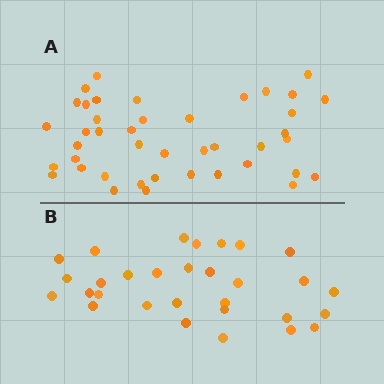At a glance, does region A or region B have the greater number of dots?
Region A (the top region) has more dots.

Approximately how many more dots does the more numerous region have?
Region A has roughly 12 or so more dots than region B.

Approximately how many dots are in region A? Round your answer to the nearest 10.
About 40 dots. (The exact count is 42, which rounds to 40.)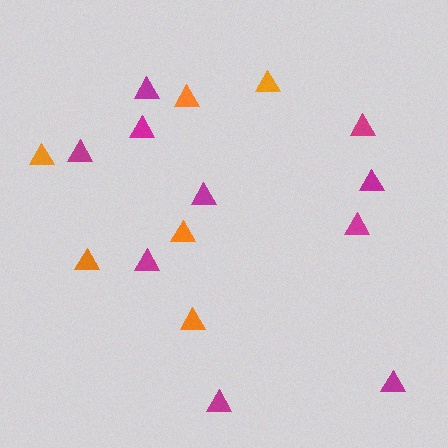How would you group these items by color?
There are 2 groups: one group of magenta triangles (10) and one group of orange triangles (6).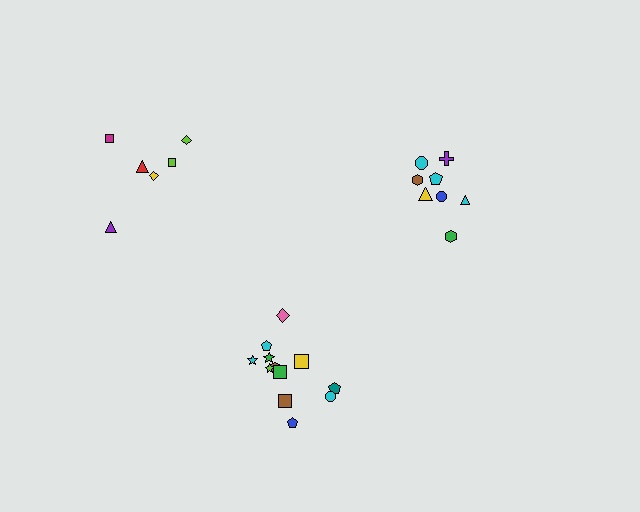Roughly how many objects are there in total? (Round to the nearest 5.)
Roughly 25 objects in total.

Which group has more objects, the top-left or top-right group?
The top-right group.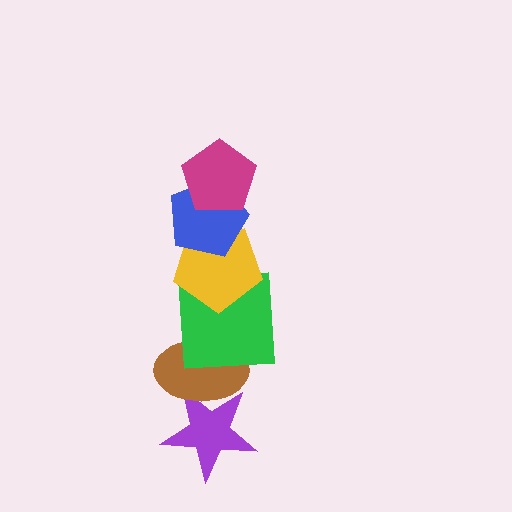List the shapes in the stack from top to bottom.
From top to bottom: the magenta pentagon, the blue pentagon, the yellow pentagon, the green square, the brown ellipse, the purple star.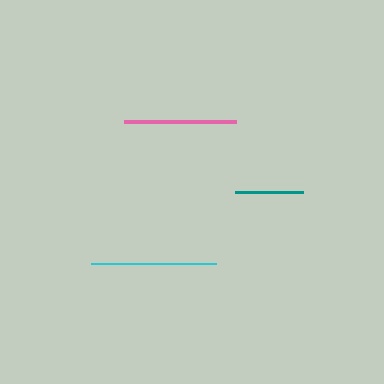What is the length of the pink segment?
The pink segment is approximately 112 pixels long.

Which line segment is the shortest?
The teal line is the shortest at approximately 68 pixels.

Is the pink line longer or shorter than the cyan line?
The cyan line is longer than the pink line.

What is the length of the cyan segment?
The cyan segment is approximately 125 pixels long.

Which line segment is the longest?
The cyan line is the longest at approximately 125 pixels.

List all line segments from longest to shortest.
From longest to shortest: cyan, pink, teal.